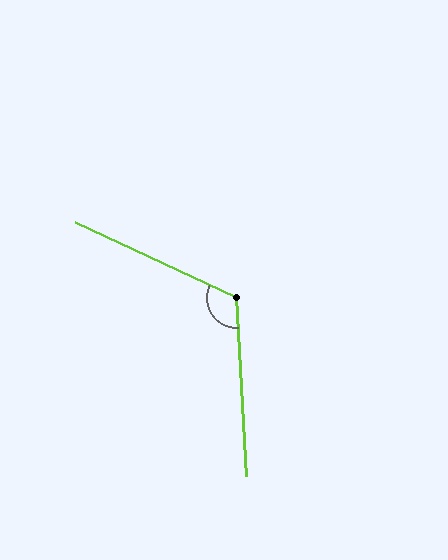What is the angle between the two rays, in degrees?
Approximately 118 degrees.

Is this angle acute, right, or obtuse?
It is obtuse.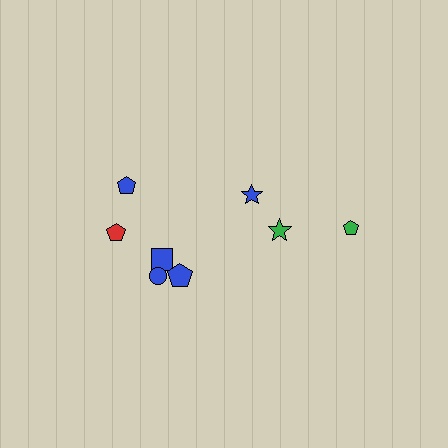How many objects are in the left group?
There are 5 objects.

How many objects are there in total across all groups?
There are 8 objects.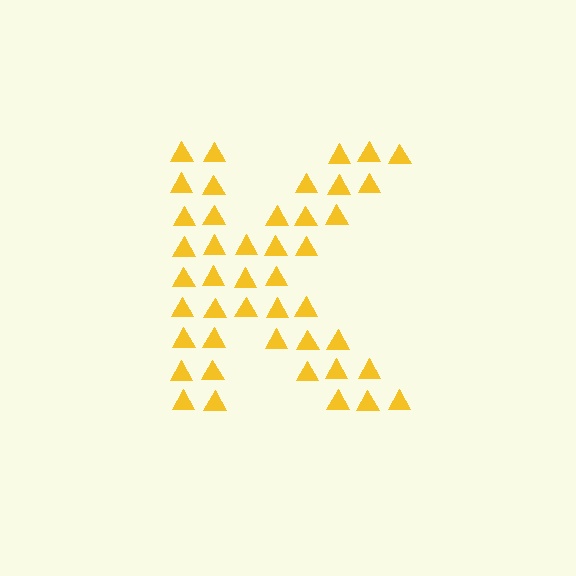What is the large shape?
The large shape is the letter K.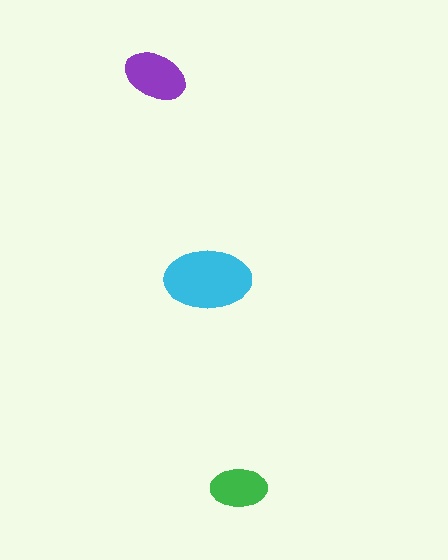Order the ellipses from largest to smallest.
the cyan one, the purple one, the green one.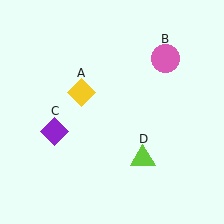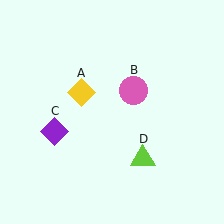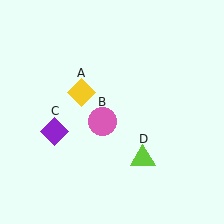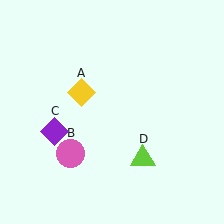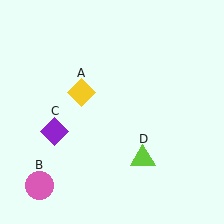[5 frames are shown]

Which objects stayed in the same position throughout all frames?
Yellow diamond (object A) and purple diamond (object C) and lime triangle (object D) remained stationary.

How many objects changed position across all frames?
1 object changed position: pink circle (object B).